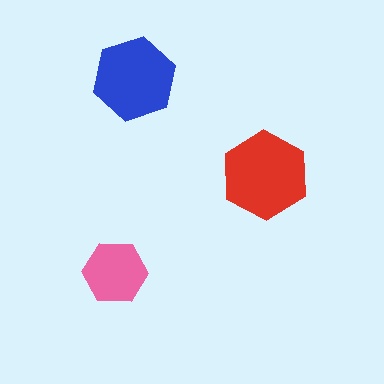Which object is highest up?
The blue hexagon is topmost.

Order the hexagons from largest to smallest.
the red one, the blue one, the pink one.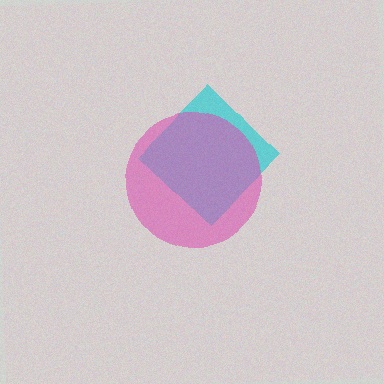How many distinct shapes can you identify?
There are 2 distinct shapes: a cyan diamond, a pink circle.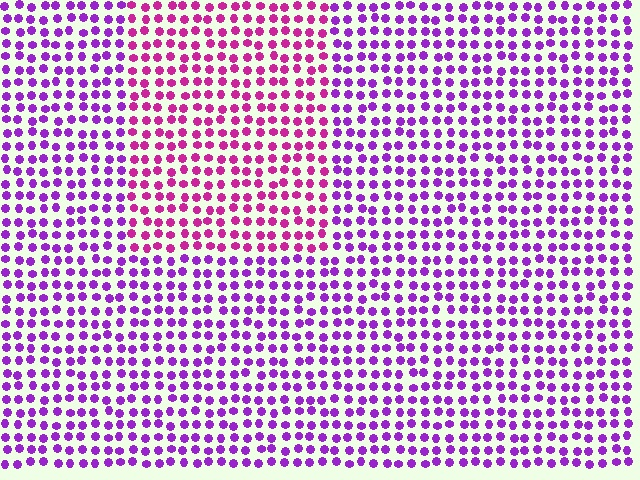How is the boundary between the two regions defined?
The boundary is defined purely by a slight shift in hue (about 35 degrees). Spacing, size, and orientation are identical on both sides.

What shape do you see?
I see a rectangle.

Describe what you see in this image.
The image is filled with small purple elements in a uniform arrangement. A rectangle-shaped region is visible where the elements are tinted to a slightly different hue, forming a subtle color boundary.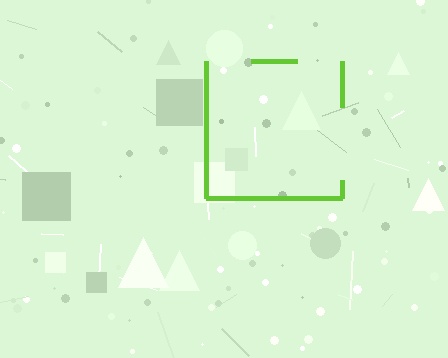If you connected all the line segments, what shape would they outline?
They would outline a square.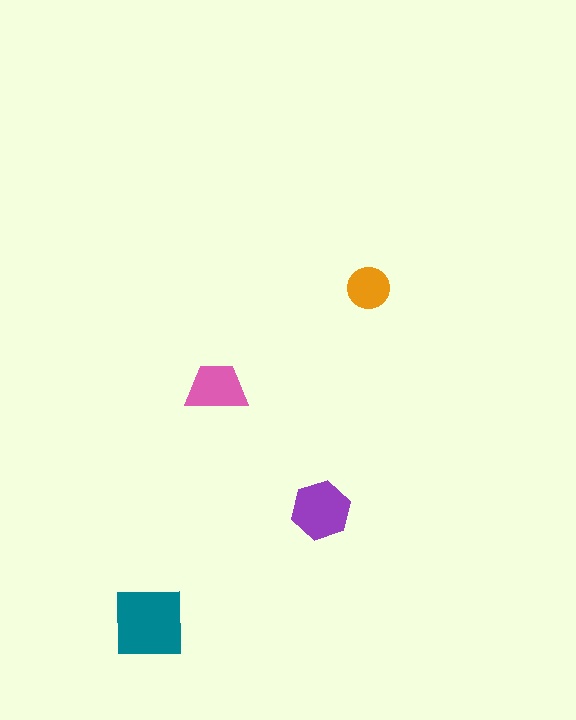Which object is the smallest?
The orange circle.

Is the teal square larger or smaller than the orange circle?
Larger.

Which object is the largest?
The teal square.